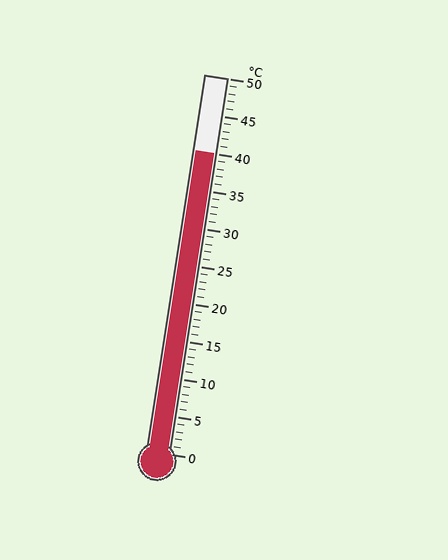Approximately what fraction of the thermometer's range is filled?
The thermometer is filled to approximately 80% of its range.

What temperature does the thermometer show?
The thermometer shows approximately 40°C.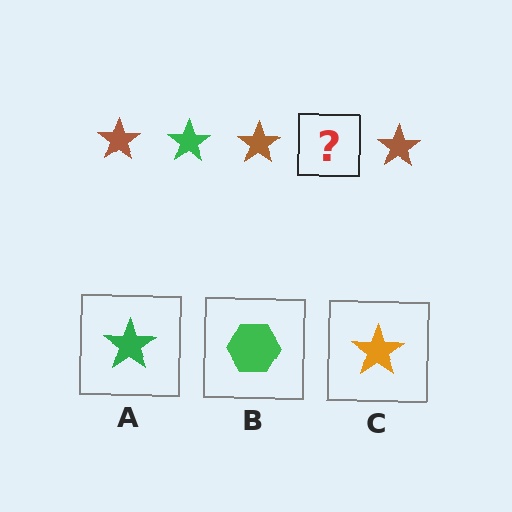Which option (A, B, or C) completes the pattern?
A.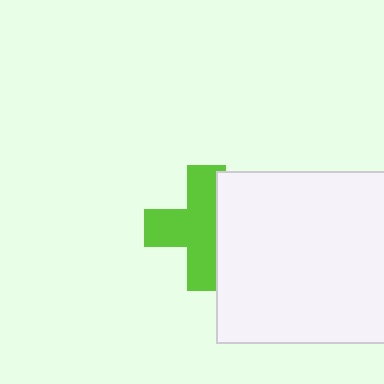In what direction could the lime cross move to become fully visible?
The lime cross could move left. That would shift it out from behind the white rectangle entirely.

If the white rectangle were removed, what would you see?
You would see the complete lime cross.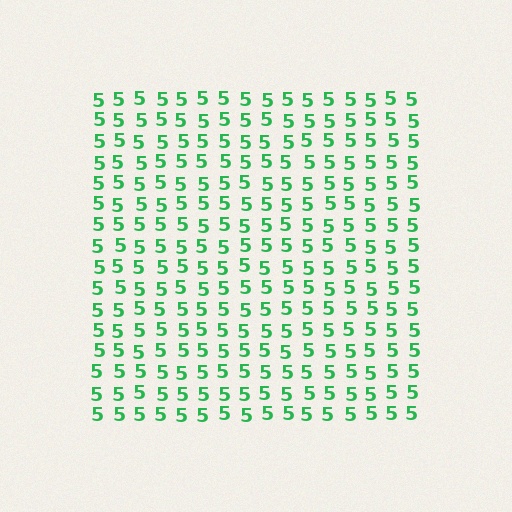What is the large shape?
The large shape is a square.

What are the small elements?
The small elements are digit 5's.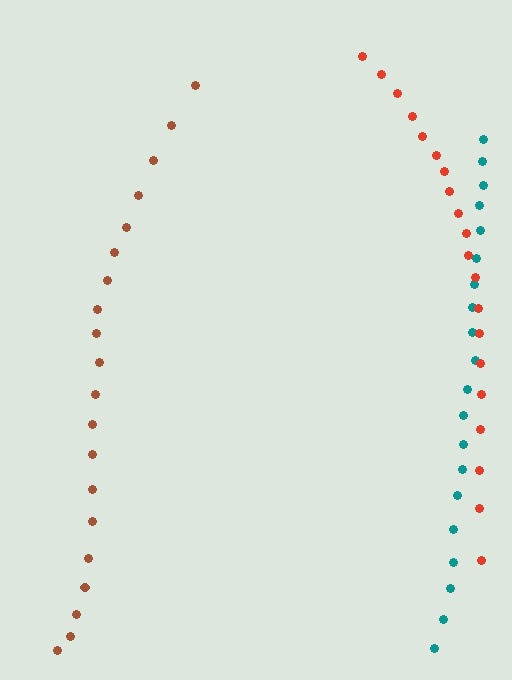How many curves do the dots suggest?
There are 3 distinct paths.